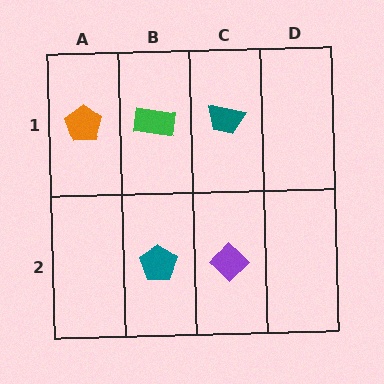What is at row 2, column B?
A teal pentagon.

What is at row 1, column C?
A teal trapezoid.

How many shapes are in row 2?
2 shapes.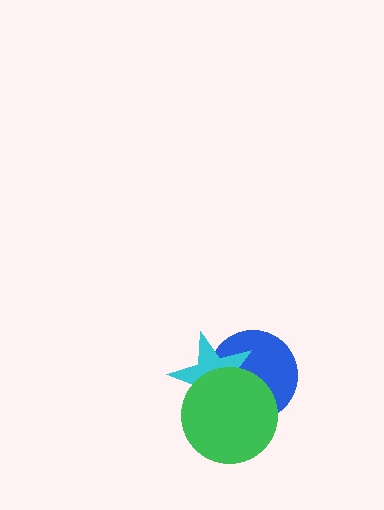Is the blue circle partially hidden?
Yes, it is partially covered by another shape.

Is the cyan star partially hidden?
Yes, it is partially covered by another shape.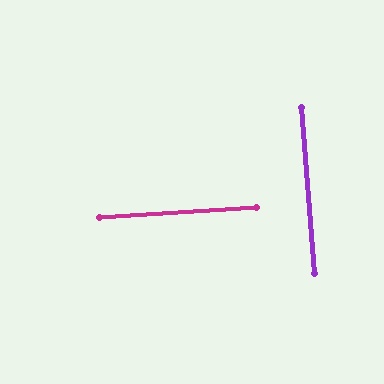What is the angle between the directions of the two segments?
Approximately 89 degrees.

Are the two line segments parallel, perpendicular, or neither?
Perpendicular — they meet at approximately 89°.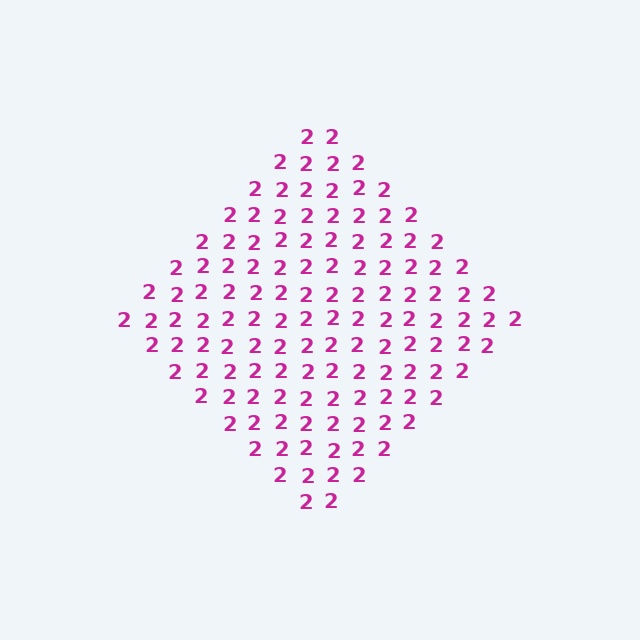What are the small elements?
The small elements are digit 2's.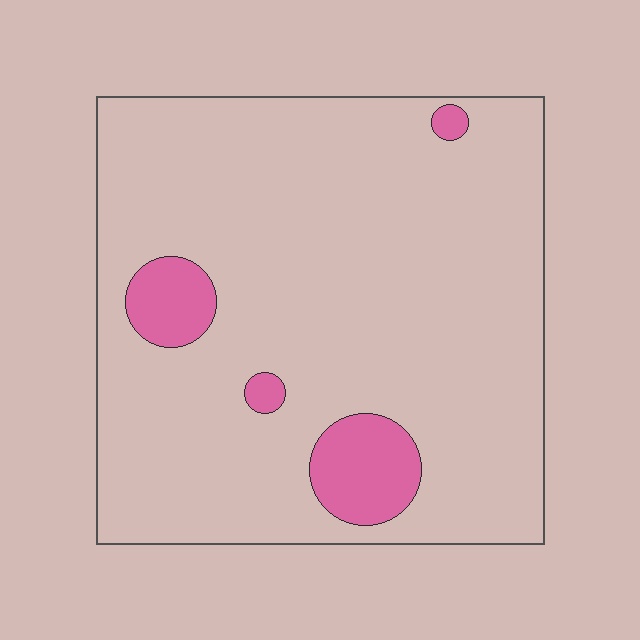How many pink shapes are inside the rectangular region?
4.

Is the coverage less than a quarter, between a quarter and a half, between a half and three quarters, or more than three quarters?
Less than a quarter.